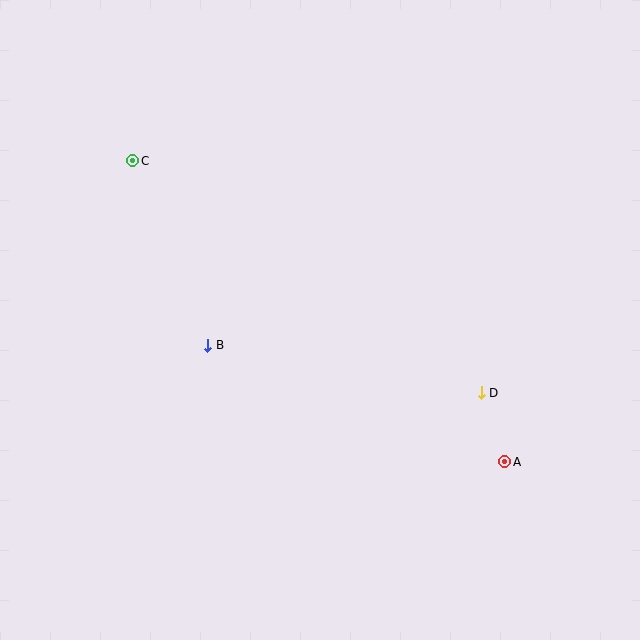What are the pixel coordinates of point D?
Point D is at (481, 393).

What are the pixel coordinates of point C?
Point C is at (133, 161).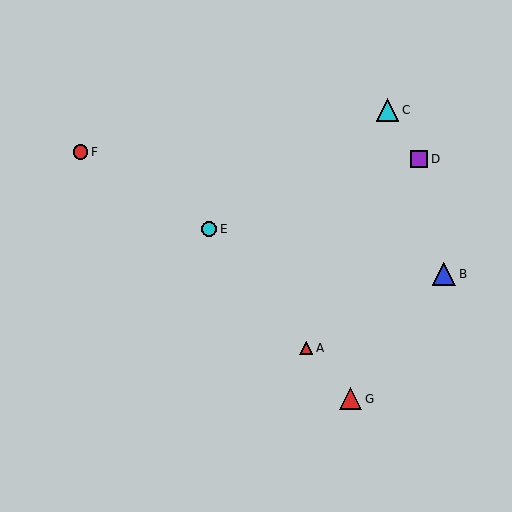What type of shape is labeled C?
Shape C is a cyan triangle.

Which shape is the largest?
The blue triangle (labeled B) is the largest.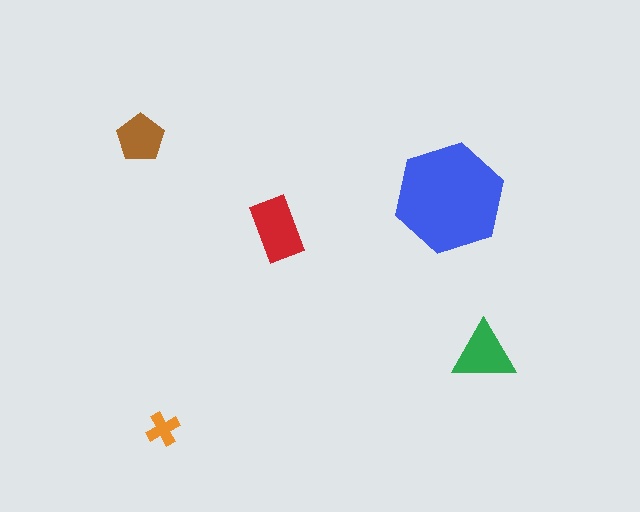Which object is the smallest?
The orange cross.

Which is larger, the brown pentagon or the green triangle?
The green triangle.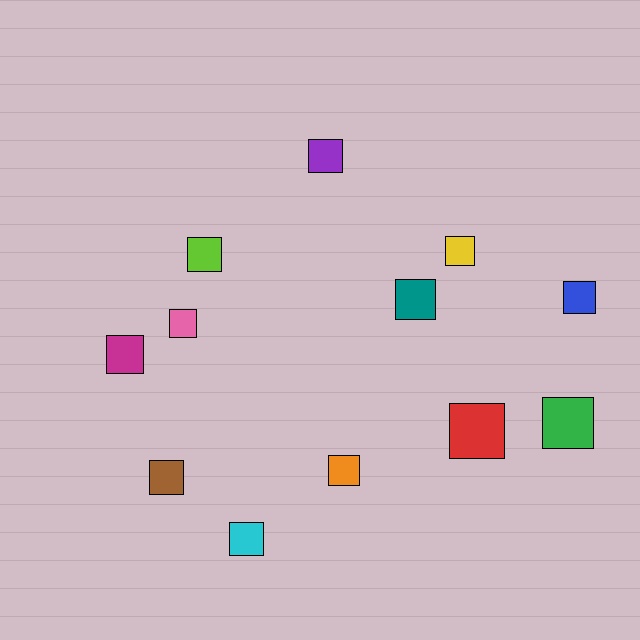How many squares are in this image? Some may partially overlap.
There are 12 squares.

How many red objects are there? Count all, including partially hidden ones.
There is 1 red object.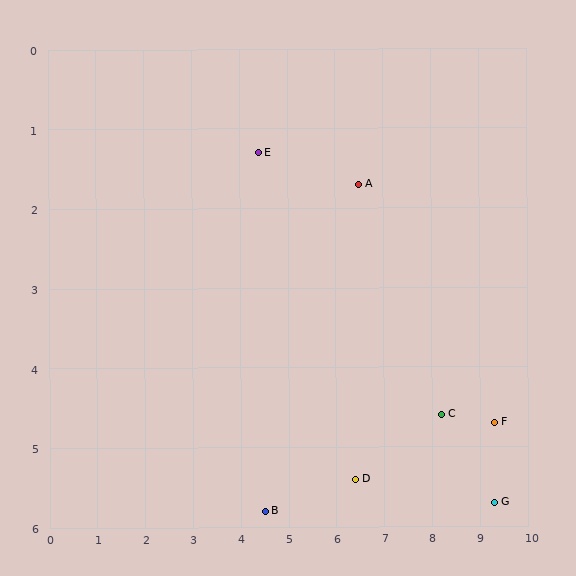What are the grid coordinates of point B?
Point B is at approximately (4.5, 5.8).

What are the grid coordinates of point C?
Point C is at approximately (8.2, 4.6).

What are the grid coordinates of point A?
Point A is at approximately (6.5, 1.7).